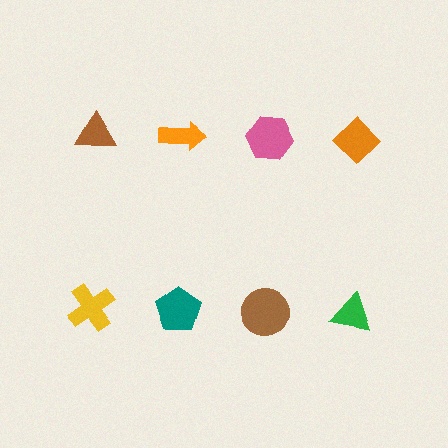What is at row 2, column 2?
A teal pentagon.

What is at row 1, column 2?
An orange arrow.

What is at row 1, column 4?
An orange diamond.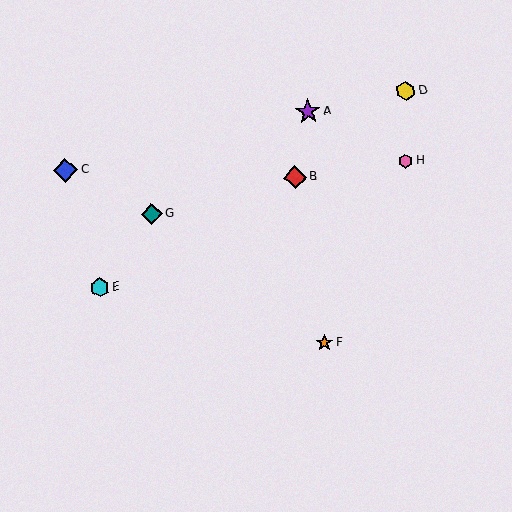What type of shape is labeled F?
Shape F is an orange star.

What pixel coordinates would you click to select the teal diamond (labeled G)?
Click at (152, 214) to select the teal diamond G.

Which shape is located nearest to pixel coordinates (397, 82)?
The yellow hexagon (labeled D) at (406, 91) is nearest to that location.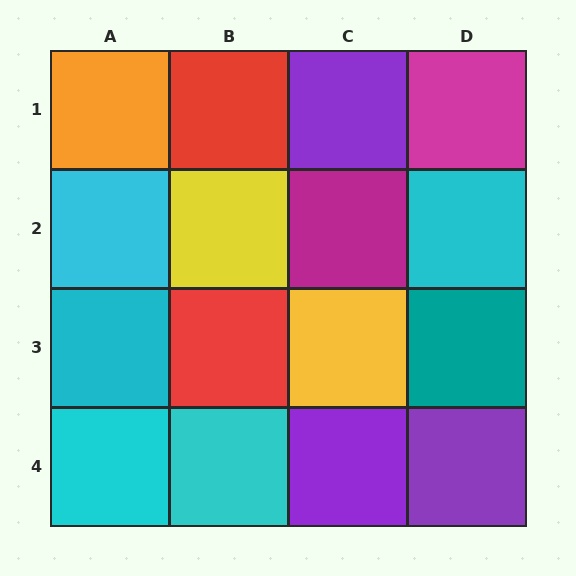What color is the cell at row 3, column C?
Yellow.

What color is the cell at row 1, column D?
Magenta.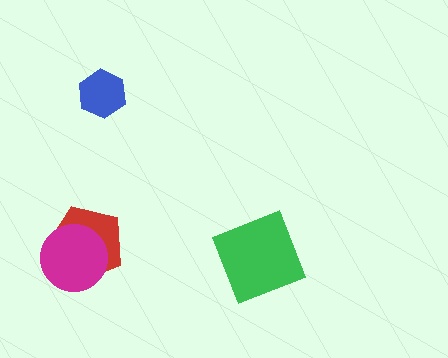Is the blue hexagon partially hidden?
No, no other shape covers it.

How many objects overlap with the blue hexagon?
0 objects overlap with the blue hexagon.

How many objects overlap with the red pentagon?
1 object overlaps with the red pentagon.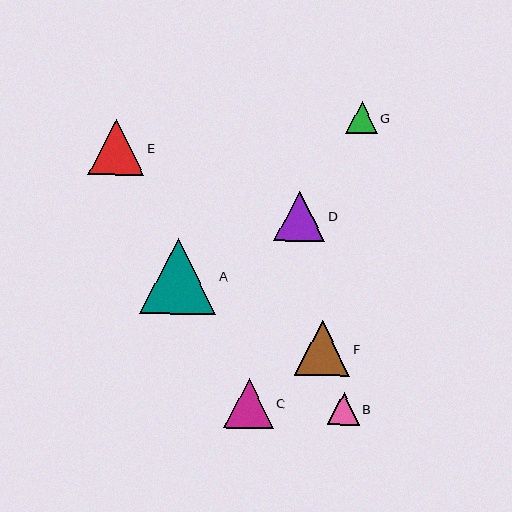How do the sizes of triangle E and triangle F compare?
Triangle E and triangle F are approximately the same size.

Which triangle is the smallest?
Triangle G is the smallest with a size of approximately 32 pixels.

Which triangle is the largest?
Triangle A is the largest with a size of approximately 76 pixels.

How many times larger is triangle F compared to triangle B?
Triangle F is approximately 1.7 times the size of triangle B.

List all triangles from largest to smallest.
From largest to smallest: A, E, F, D, C, B, G.